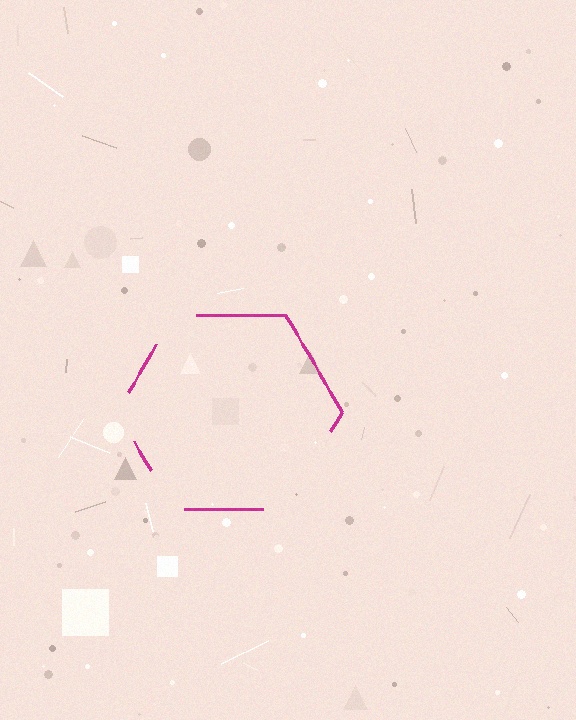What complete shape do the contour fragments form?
The contour fragments form a hexagon.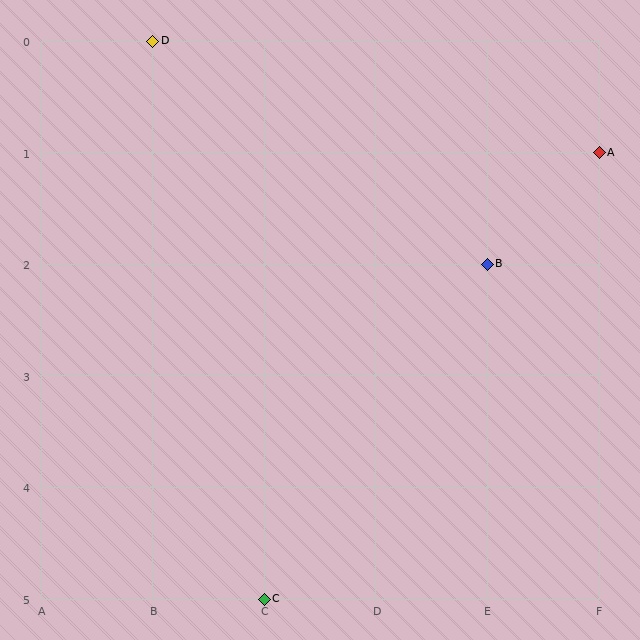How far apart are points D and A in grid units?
Points D and A are 4 columns and 1 row apart (about 4.1 grid units diagonally).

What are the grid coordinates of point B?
Point B is at grid coordinates (E, 2).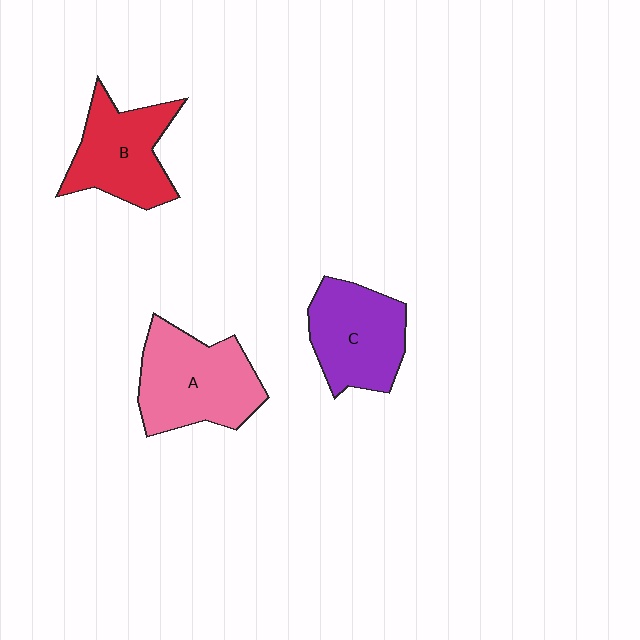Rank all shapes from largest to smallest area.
From largest to smallest: A (pink), C (purple), B (red).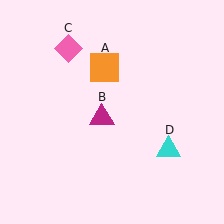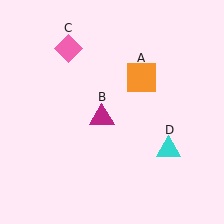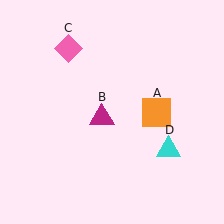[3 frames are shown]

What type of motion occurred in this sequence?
The orange square (object A) rotated clockwise around the center of the scene.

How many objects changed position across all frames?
1 object changed position: orange square (object A).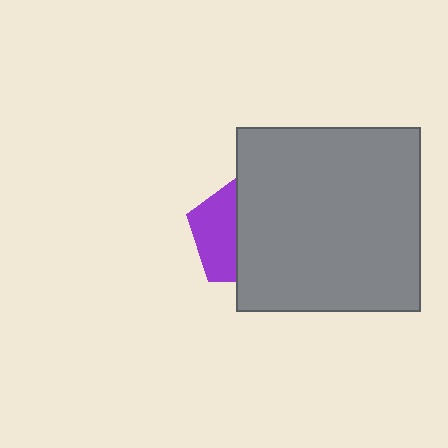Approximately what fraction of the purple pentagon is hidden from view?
Roughly 60% of the purple pentagon is hidden behind the gray square.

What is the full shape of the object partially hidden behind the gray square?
The partially hidden object is a purple pentagon.